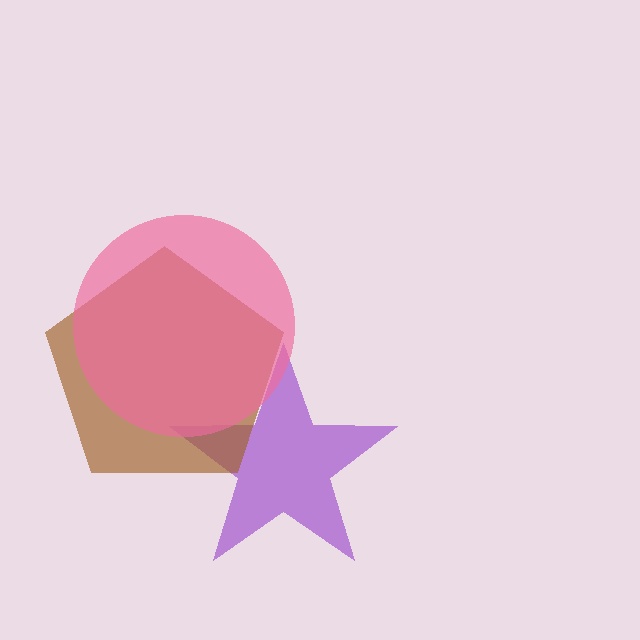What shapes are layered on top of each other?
The layered shapes are: a purple star, a brown pentagon, a pink circle.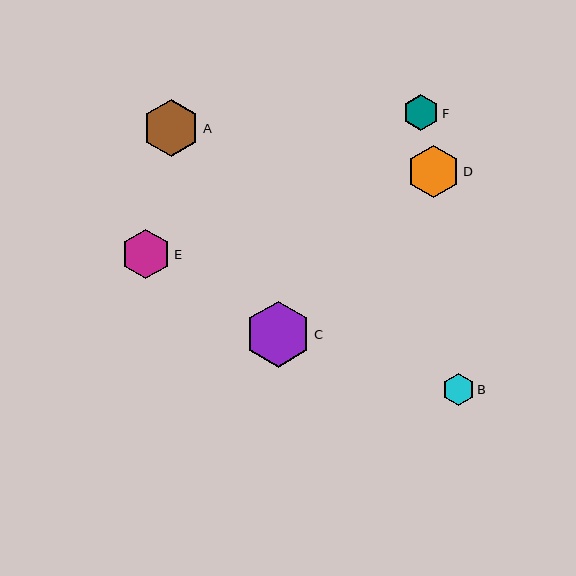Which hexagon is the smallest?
Hexagon B is the smallest with a size of approximately 32 pixels.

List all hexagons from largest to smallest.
From largest to smallest: C, A, D, E, F, B.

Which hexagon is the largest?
Hexagon C is the largest with a size of approximately 66 pixels.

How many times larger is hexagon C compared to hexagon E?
Hexagon C is approximately 1.3 times the size of hexagon E.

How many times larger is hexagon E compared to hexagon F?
Hexagon E is approximately 1.4 times the size of hexagon F.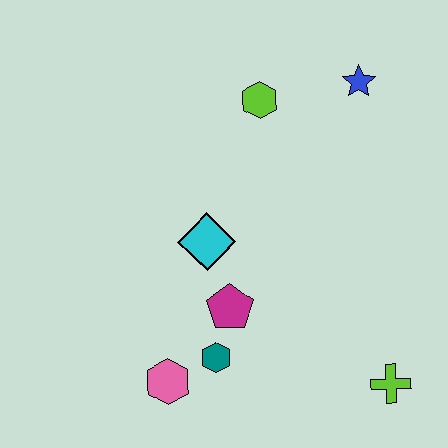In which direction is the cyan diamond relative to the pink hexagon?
The cyan diamond is above the pink hexagon.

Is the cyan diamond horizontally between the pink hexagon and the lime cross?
Yes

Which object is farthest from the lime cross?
The lime hexagon is farthest from the lime cross.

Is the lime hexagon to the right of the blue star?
No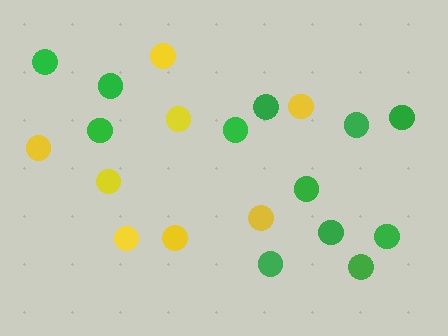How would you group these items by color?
There are 2 groups: one group of yellow circles (8) and one group of green circles (12).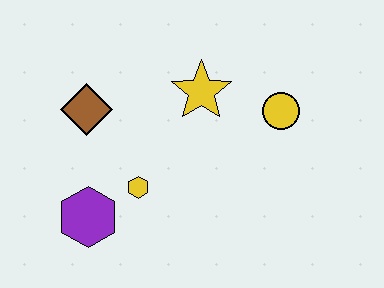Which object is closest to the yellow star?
The yellow circle is closest to the yellow star.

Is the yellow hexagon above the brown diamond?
No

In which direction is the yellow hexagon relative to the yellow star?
The yellow hexagon is below the yellow star.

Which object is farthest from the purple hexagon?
The yellow circle is farthest from the purple hexagon.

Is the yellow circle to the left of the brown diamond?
No